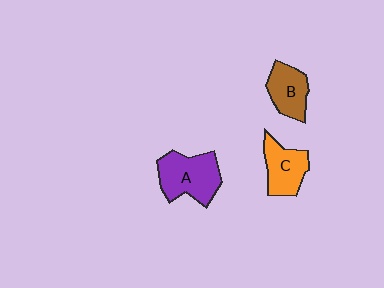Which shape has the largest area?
Shape A (purple).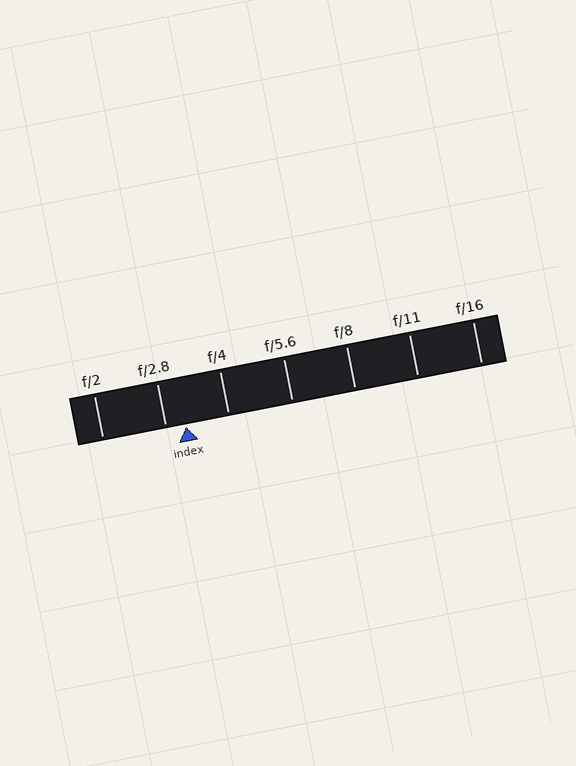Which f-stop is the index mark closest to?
The index mark is closest to f/2.8.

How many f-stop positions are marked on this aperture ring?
There are 7 f-stop positions marked.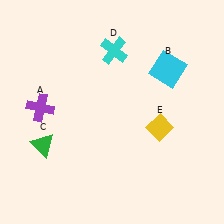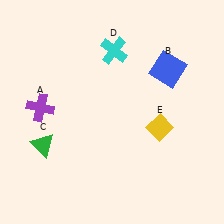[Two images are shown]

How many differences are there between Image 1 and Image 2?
There is 1 difference between the two images.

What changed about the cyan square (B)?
In Image 1, B is cyan. In Image 2, it changed to blue.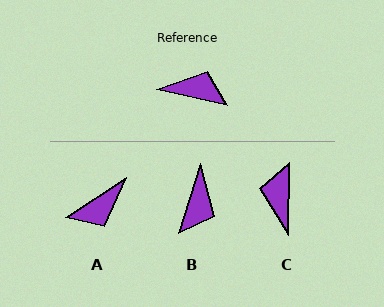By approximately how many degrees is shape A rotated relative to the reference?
Approximately 134 degrees clockwise.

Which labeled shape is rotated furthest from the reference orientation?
A, about 134 degrees away.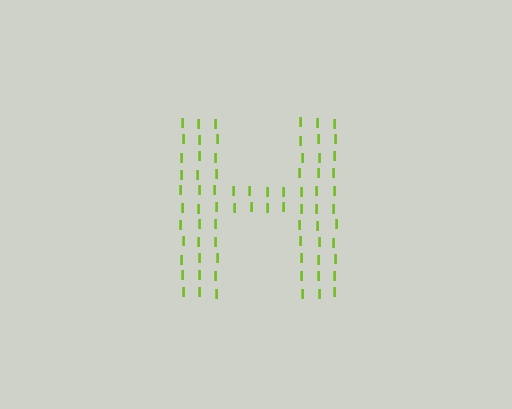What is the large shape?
The large shape is the letter H.